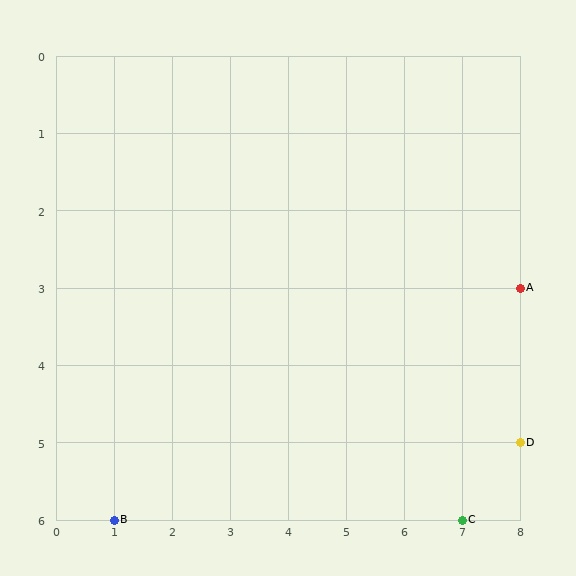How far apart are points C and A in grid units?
Points C and A are 1 column and 3 rows apart (about 3.2 grid units diagonally).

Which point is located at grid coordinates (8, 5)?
Point D is at (8, 5).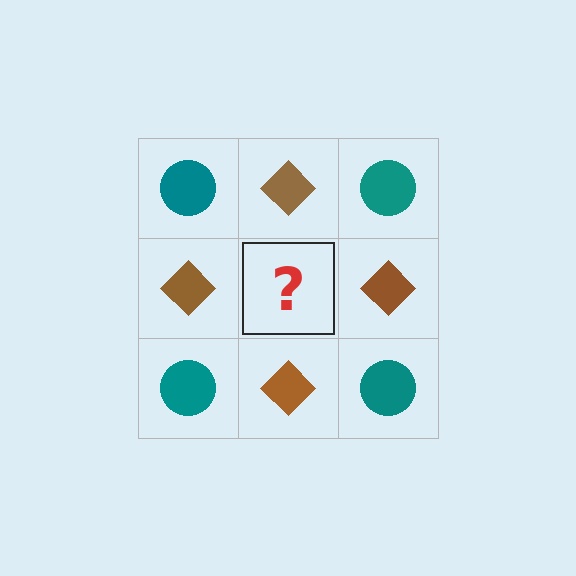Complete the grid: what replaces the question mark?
The question mark should be replaced with a teal circle.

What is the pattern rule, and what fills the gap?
The rule is that it alternates teal circle and brown diamond in a checkerboard pattern. The gap should be filled with a teal circle.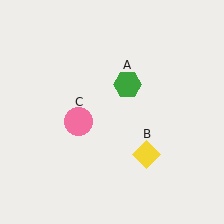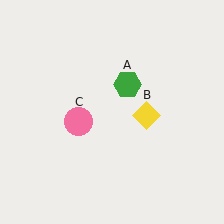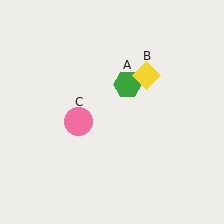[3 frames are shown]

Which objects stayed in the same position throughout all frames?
Green hexagon (object A) and pink circle (object C) remained stationary.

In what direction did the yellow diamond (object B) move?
The yellow diamond (object B) moved up.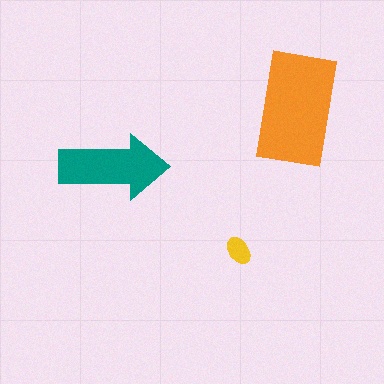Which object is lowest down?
The yellow ellipse is bottommost.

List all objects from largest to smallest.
The orange rectangle, the teal arrow, the yellow ellipse.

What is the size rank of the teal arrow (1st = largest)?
2nd.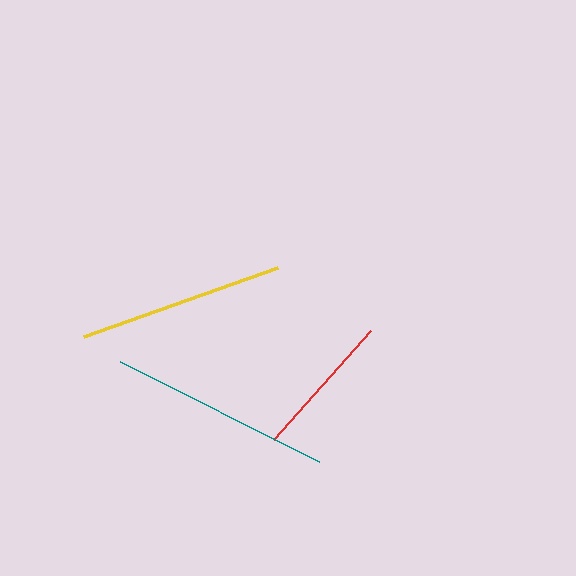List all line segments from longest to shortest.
From longest to shortest: teal, yellow, red.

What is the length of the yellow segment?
The yellow segment is approximately 206 pixels long.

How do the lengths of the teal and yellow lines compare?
The teal and yellow lines are approximately the same length.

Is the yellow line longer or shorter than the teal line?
The teal line is longer than the yellow line.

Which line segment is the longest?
The teal line is the longest at approximately 223 pixels.